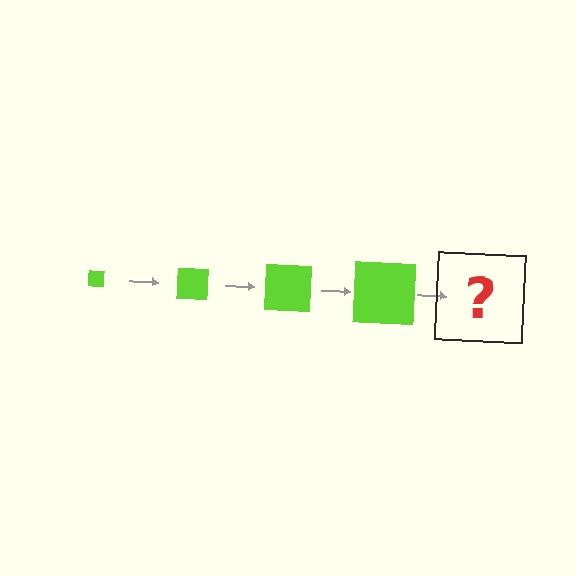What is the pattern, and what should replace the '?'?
The pattern is that the square gets progressively larger each step. The '?' should be a lime square, larger than the previous one.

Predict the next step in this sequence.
The next step is a lime square, larger than the previous one.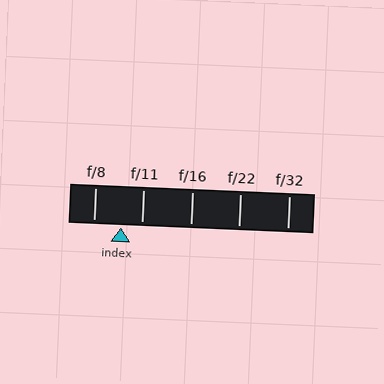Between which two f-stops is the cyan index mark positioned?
The index mark is between f/8 and f/11.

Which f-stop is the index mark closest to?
The index mark is closest to f/11.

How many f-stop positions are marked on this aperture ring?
There are 5 f-stop positions marked.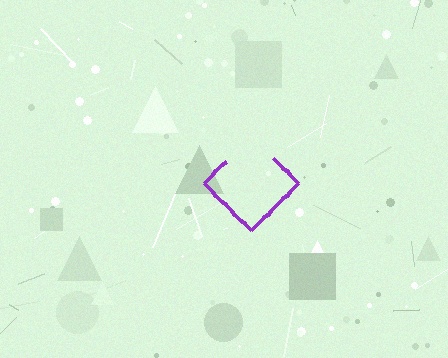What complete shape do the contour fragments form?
The contour fragments form a diamond.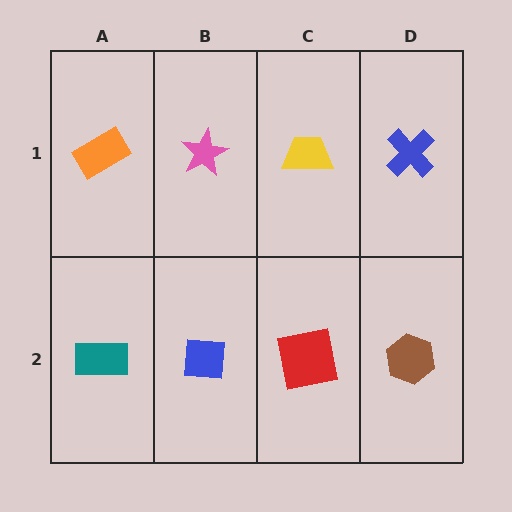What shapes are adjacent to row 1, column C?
A red square (row 2, column C), a pink star (row 1, column B), a blue cross (row 1, column D).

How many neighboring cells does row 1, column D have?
2.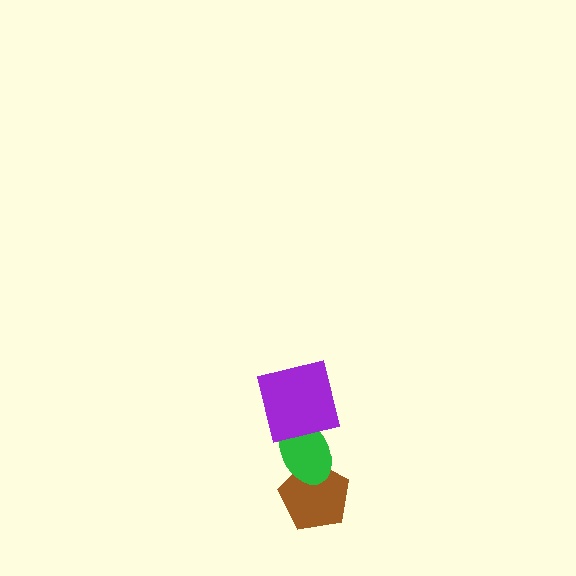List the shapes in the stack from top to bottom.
From top to bottom: the purple square, the green ellipse, the brown pentagon.